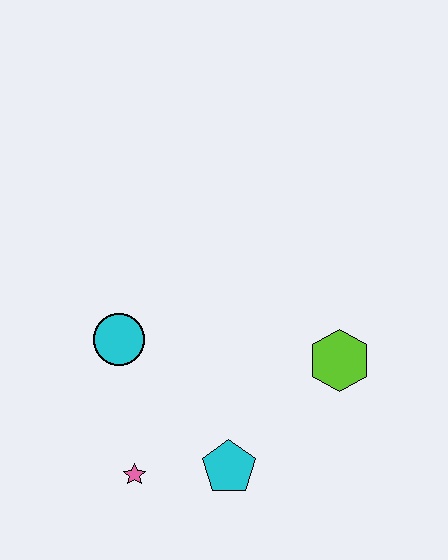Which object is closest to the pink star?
The cyan pentagon is closest to the pink star.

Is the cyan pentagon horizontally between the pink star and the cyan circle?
No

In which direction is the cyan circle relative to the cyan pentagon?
The cyan circle is above the cyan pentagon.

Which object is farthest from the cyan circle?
The lime hexagon is farthest from the cyan circle.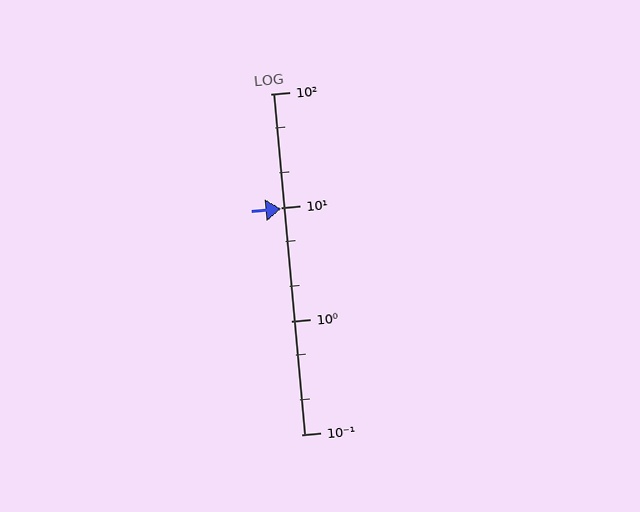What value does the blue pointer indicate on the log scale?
The pointer indicates approximately 9.8.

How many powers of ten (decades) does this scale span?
The scale spans 3 decades, from 0.1 to 100.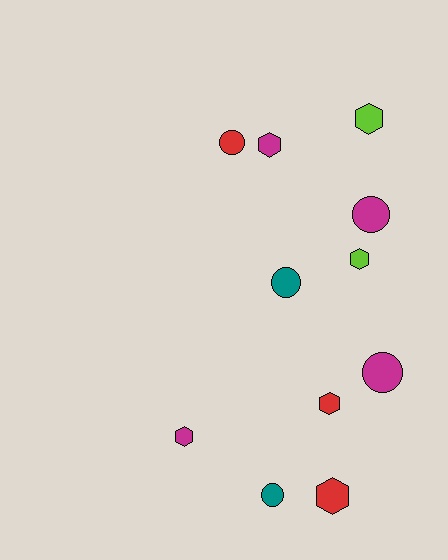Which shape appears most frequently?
Hexagon, with 6 objects.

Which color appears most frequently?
Magenta, with 4 objects.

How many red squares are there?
There are no red squares.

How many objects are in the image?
There are 11 objects.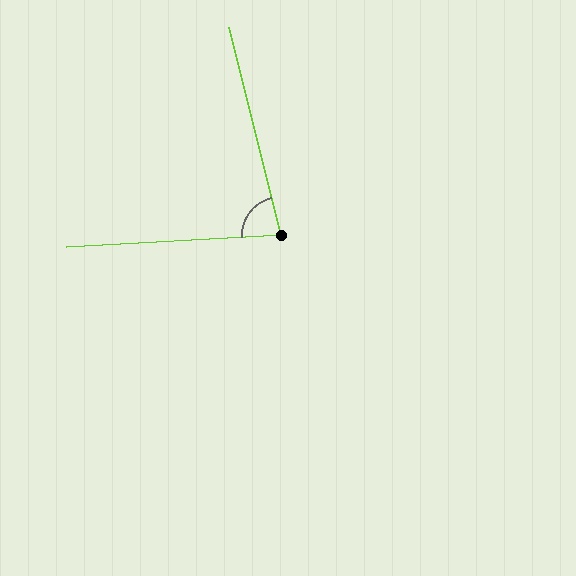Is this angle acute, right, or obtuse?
It is acute.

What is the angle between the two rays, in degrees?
Approximately 79 degrees.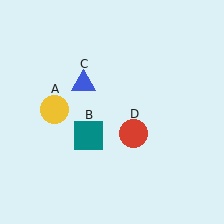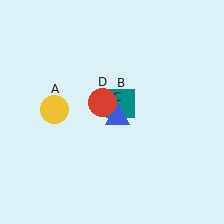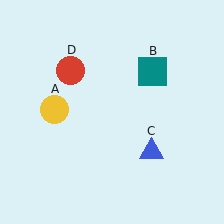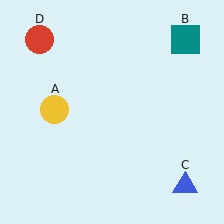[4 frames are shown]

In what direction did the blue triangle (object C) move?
The blue triangle (object C) moved down and to the right.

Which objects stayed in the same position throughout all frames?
Yellow circle (object A) remained stationary.